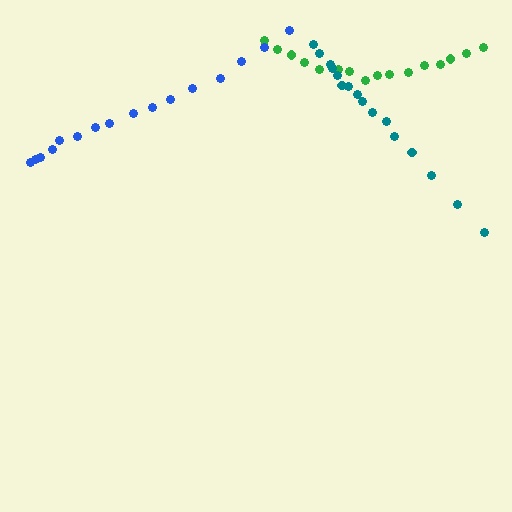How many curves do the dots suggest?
There are 3 distinct paths.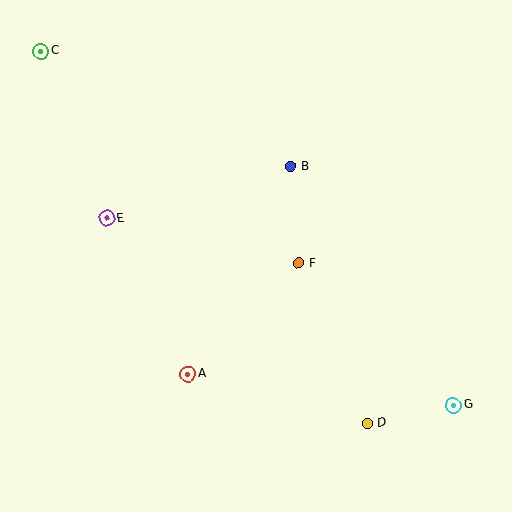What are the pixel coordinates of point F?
Point F is at (299, 263).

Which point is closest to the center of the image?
Point F at (299, 263) is closest to the center.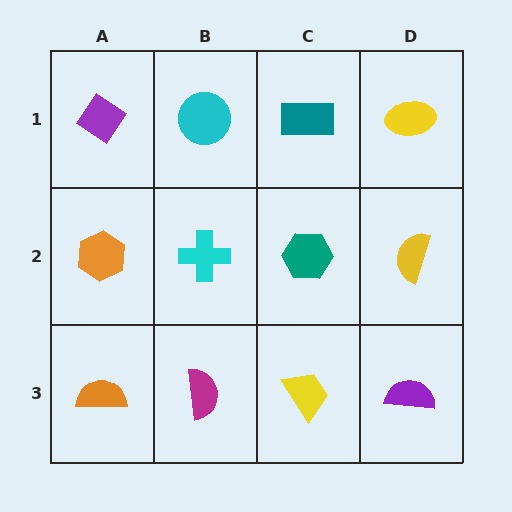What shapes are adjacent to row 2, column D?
A yellow ellipse (row 1, column D), a purple semicircle (row 3, column D), a teal hexagon (row 2, column C).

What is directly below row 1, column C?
A teal hexagon.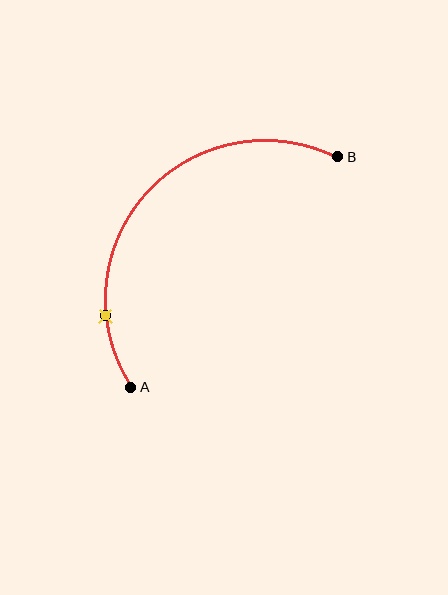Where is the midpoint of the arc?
The arc midpoint is the point on the curve farthest from the straight line joining A and B. It sits above and to the left of that line.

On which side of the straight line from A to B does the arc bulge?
The arc bulges above and to the left of the straight line connecting A and B.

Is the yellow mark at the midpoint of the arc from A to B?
No. The yellow mark lies on the arc but is closer to endpoint A. The arc midpoint would be at the point on the curve equidistant along the arc from both A and B.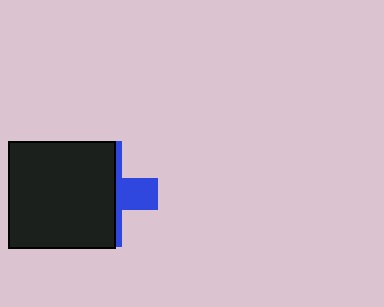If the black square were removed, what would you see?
You would see the complete blue cross.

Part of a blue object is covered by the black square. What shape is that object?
It is a cross.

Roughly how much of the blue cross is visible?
A small part of it is visible (roughly 31%).